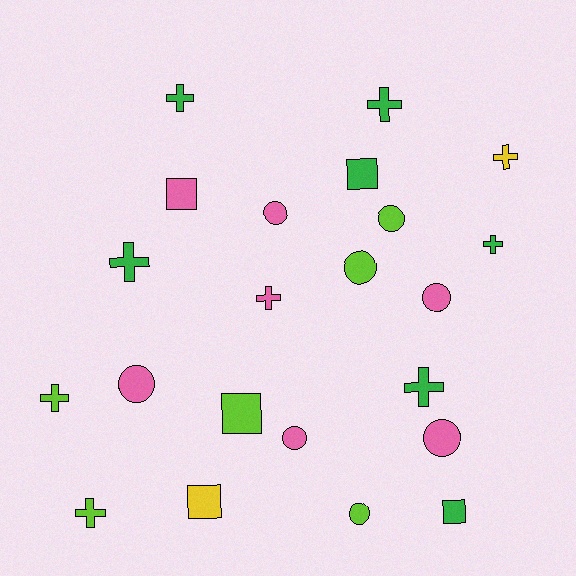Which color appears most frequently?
Pink, with 7 objects.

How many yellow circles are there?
There are no yellow circles.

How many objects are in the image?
There are 22 objects.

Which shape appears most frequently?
Cross, with 9 objects.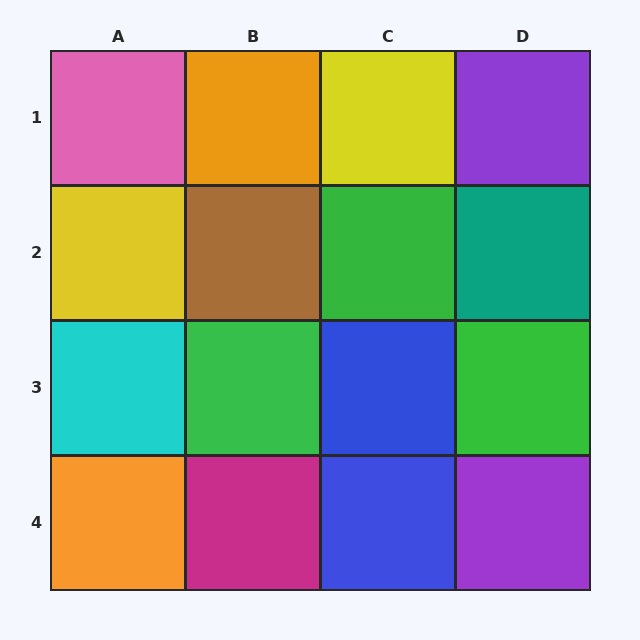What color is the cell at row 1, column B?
Orange.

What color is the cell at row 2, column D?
Teal.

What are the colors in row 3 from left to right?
Cyan, green, blue, green.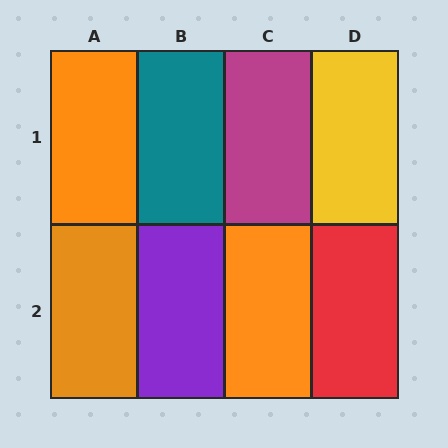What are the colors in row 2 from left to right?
Orange, purple, orange, red.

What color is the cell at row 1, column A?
Orange.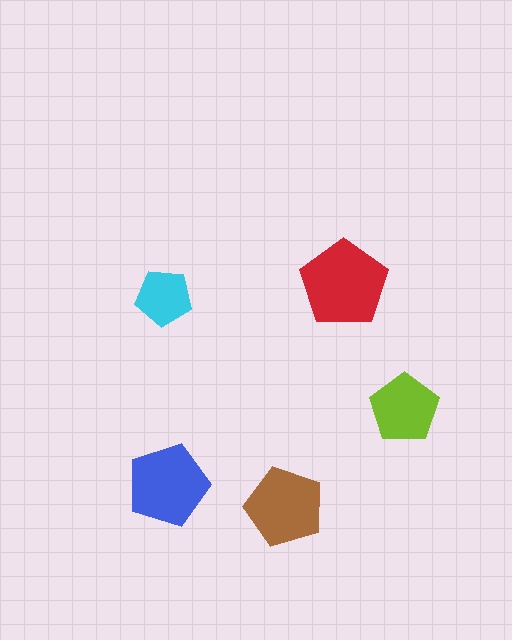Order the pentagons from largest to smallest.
the red one, the blue one, the brown one, the lime one, the cyan one.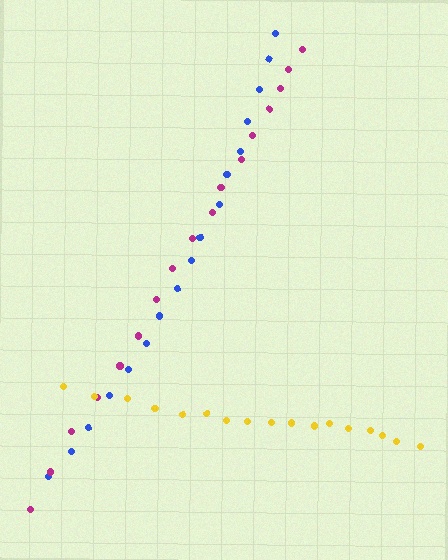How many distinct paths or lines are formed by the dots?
There are 3 distinct paths.